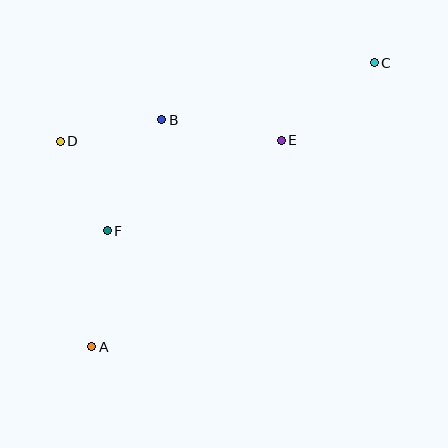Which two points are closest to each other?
Points D and F are closest to each other.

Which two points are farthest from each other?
Points A and C are farthest from each other.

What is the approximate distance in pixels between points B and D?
The distance between B and D is approximately 104 pixels.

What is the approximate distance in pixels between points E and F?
The distance between E and F is approximately 196 pixels.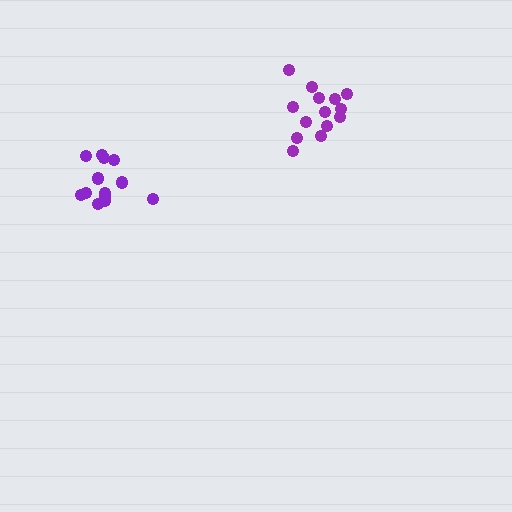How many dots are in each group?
Group 1: 13 dots, Group 2: 14 dots (27 total).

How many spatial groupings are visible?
There are 2 spatial groupings.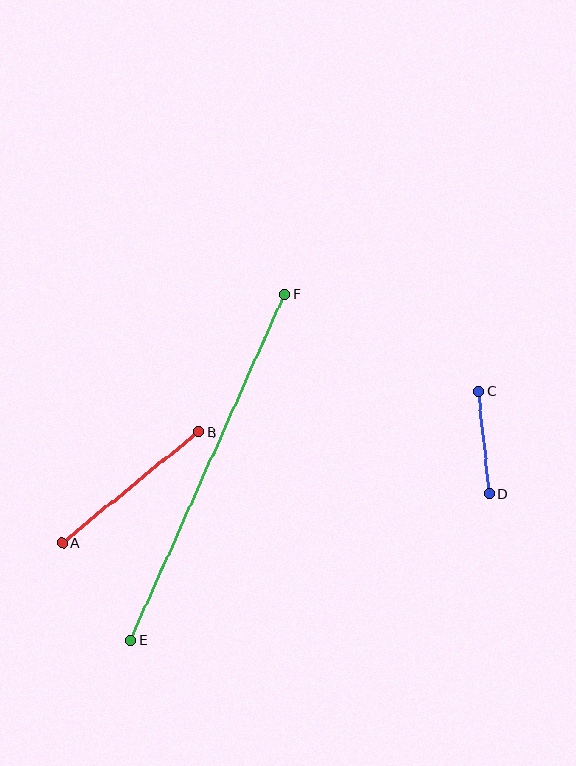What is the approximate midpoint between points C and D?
The midpoint is at approximately (484, 443) pixels.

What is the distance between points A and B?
The distance is approximately 176 pixels.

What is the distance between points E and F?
The distance is approximately 379 pixels.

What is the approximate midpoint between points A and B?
The midpoint is at approximately (130, 487) pixels.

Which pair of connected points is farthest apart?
Points E and F are farthest apart.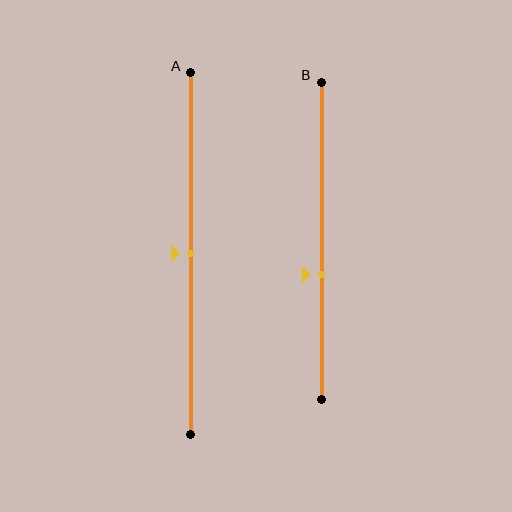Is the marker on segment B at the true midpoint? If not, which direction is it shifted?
No, the marker on segment B is shifted downward by about 10% of the segment length.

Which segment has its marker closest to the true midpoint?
Segment A has its marker closest to the true midpoint.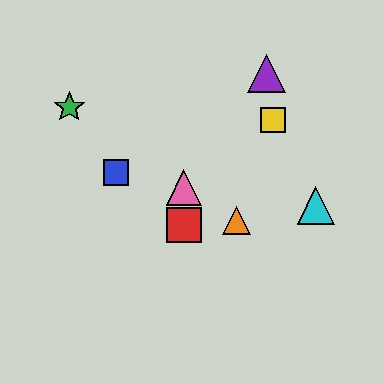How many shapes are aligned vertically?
2 shapes (the red square, the pink triangle) are aligned vertically.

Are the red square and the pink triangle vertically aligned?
Yes, both are at x≈184.